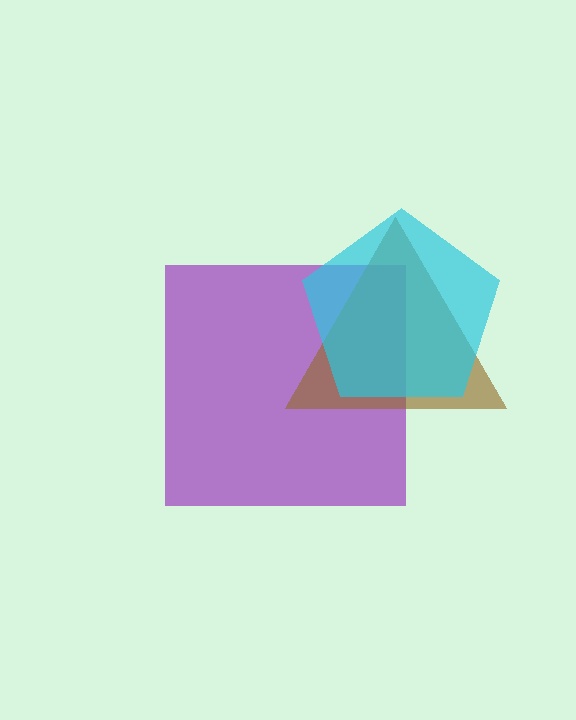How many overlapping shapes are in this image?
There are 3 overlapping shapes in the image.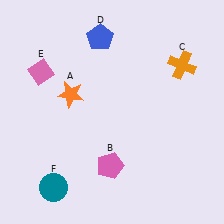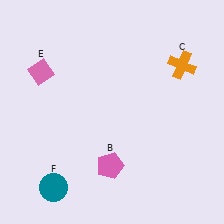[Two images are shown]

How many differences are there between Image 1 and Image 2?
There are 2 differences between the two images.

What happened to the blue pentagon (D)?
The blue pentagon (D) was removed in Image 2. It was in the top-left area of Image 1.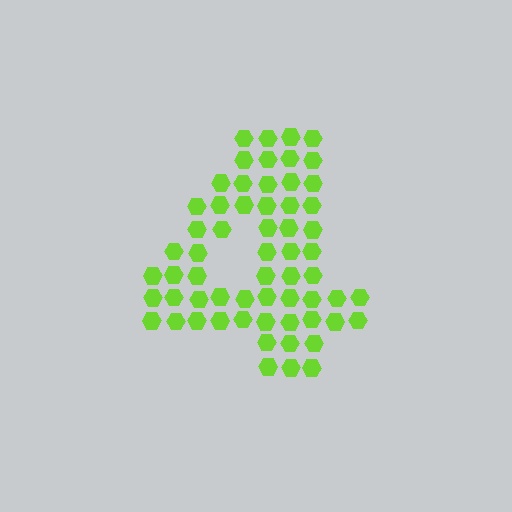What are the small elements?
The small elements are hexagons.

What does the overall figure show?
The overall figure shows the digit 4.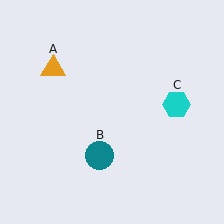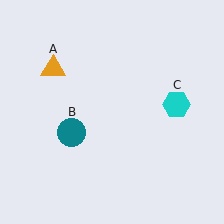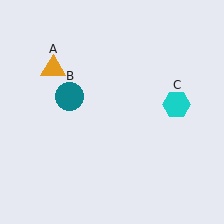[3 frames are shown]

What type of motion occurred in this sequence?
The teal circle (object B) rotated clockwise around the center of the scene.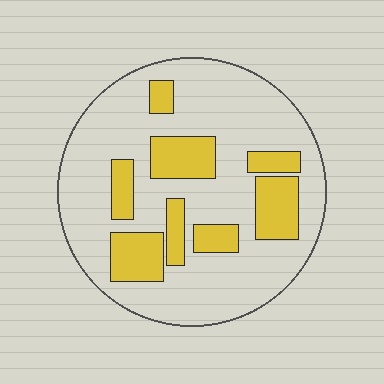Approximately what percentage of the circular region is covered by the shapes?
Approximately 25%.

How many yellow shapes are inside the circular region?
8.